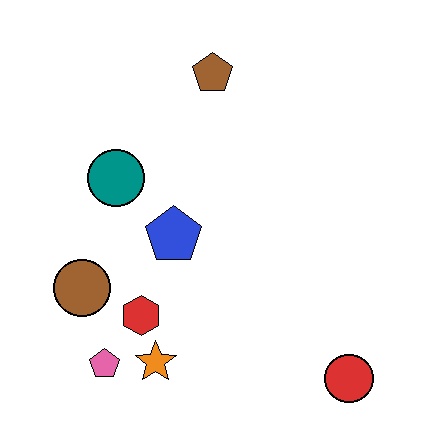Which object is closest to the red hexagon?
The orange star is closest to the red hexagon.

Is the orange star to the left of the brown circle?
No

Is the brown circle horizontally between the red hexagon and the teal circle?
No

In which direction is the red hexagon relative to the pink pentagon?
The red hexagon is above the pink pentagon.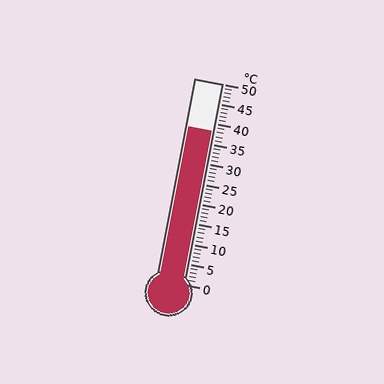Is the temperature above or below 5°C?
The temperature is above 5°C.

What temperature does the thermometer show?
The thermometer shows approximately 38°C.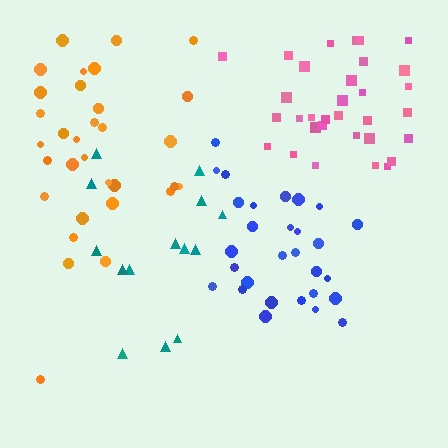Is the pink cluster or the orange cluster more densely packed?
Pink.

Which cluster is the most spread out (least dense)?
Teal.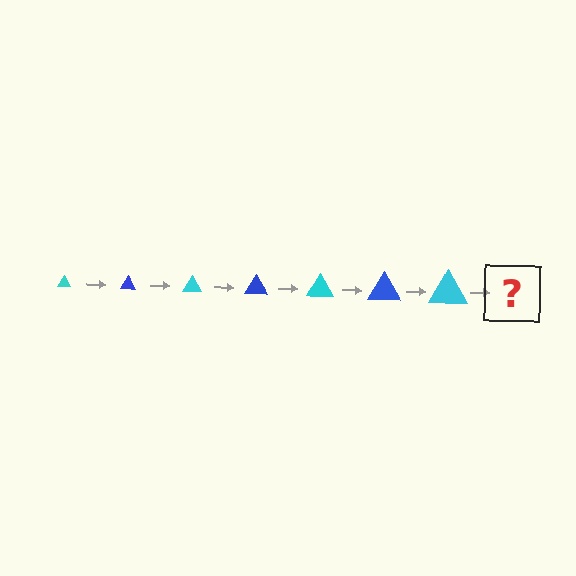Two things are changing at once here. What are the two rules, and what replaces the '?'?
The two rules are that the triangle grows larger each step and the color cycles through cyan and blue. The '?' should be a blue triangle, larger than the previous one.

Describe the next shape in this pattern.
It should be a blue triangle, larger than the previous one.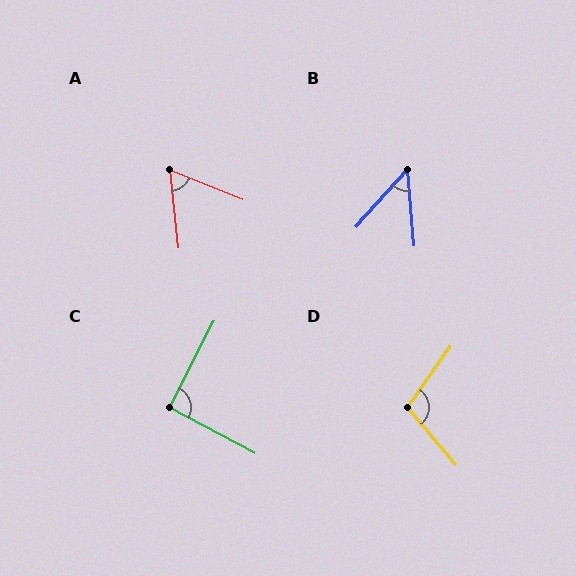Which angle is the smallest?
B, at approximately 47 degrees.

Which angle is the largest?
D, at approximately 104 degrees.